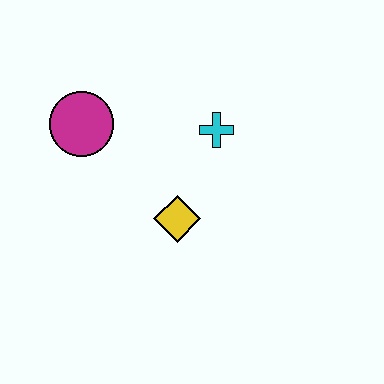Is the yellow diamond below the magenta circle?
Yes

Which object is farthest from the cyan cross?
The magenta circle is farthest from the cyan cross.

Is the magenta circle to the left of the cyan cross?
Yes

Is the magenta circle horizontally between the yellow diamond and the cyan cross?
No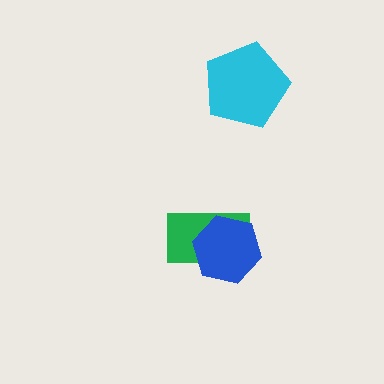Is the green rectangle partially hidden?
Yes, it is partially covered by another shape.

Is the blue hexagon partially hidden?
No, no other shape covers it.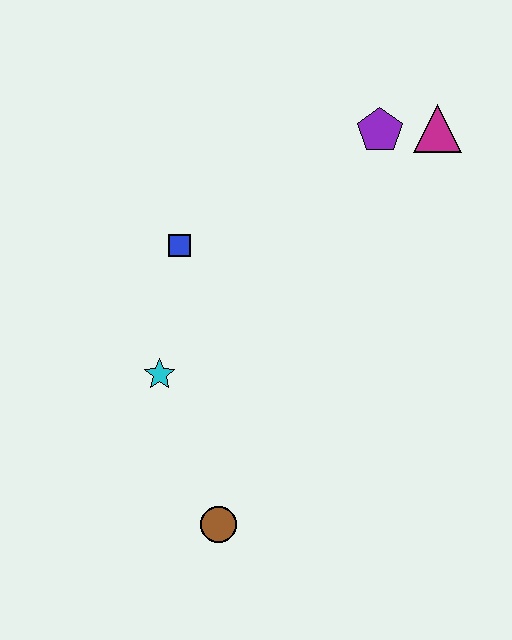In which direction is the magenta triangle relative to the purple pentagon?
The magenta triangle is to the right of the purple pentagon.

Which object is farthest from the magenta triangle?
The brown circle is farthest from the magenta triangle.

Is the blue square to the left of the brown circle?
Yes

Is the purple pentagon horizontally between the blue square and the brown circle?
No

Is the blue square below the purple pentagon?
Yes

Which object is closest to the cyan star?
The blue square is closest to the cyan star.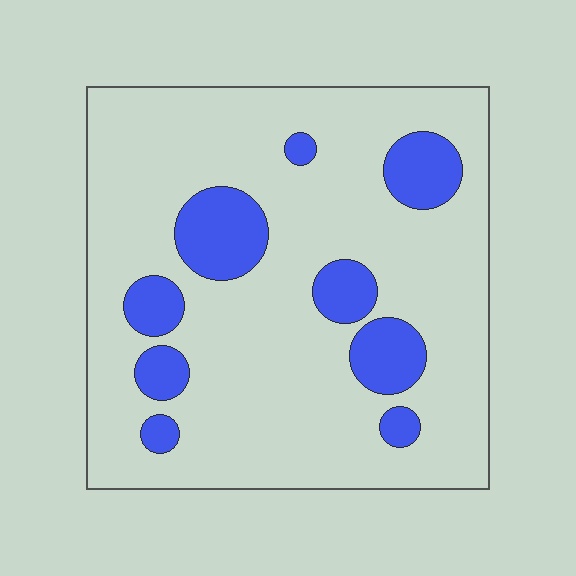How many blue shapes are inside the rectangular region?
9.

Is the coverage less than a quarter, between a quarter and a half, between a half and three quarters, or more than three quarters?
Less than a quarter.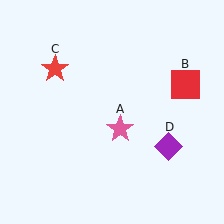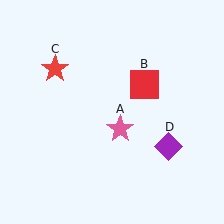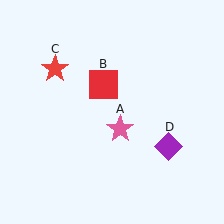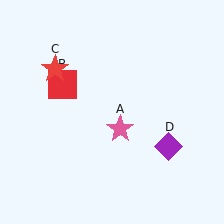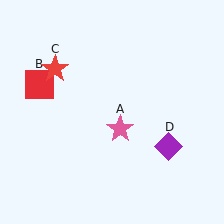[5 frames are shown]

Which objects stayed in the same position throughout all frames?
Pink star (object A) and red star (object C) and purple diamond (object D) remained stationary.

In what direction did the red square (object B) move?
The red square (object B) moved left.